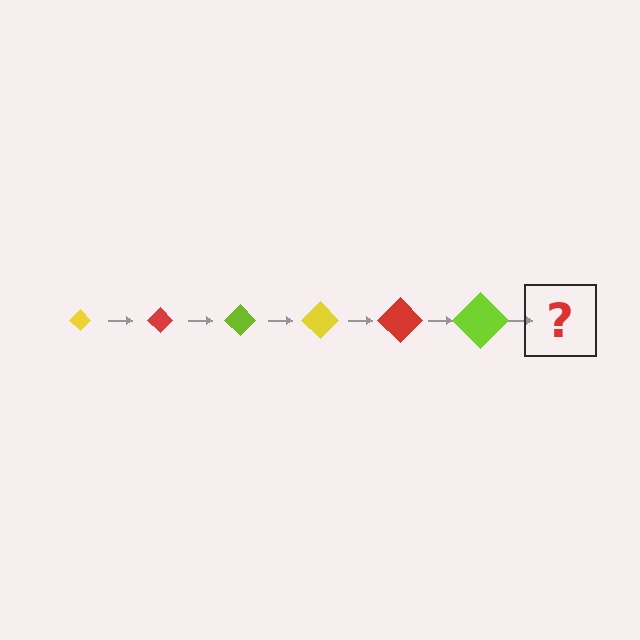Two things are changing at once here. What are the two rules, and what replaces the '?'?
The two rules are that the diamond grows larger each step and the color cycles through yellow, red, and lime. The '?' should be a yellow diamond, larger than the previous one.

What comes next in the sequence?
The next element should be a yellow diamond, larger than the previous one.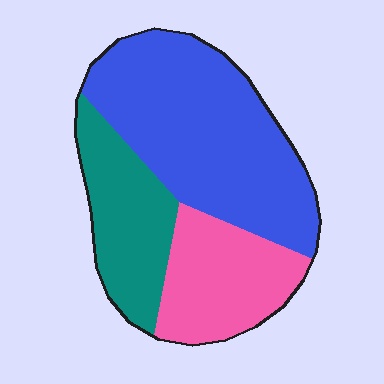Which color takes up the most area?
Blue, at roughly 50%.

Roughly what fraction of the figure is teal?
Teal covers roughly 25% of the figure.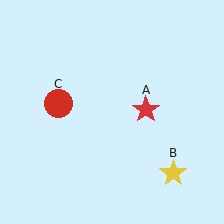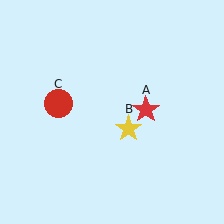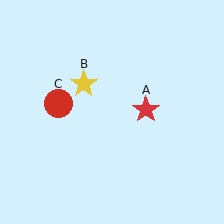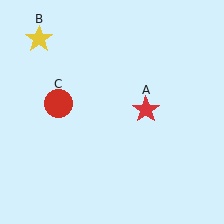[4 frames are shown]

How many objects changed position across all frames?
1 object changed position: yellow star (object B).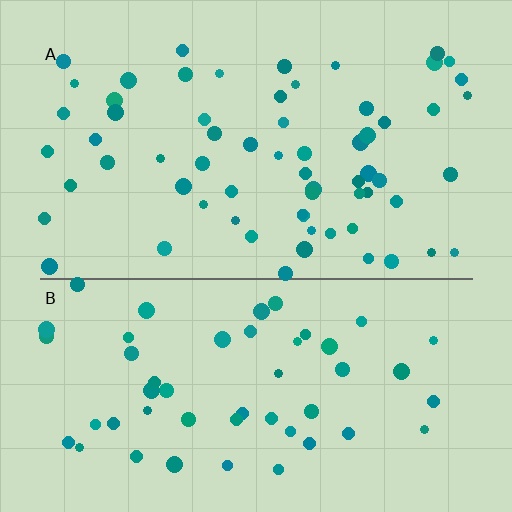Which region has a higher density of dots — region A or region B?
A (the top).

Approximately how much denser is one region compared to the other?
Approximately 1.3× — region A over region B.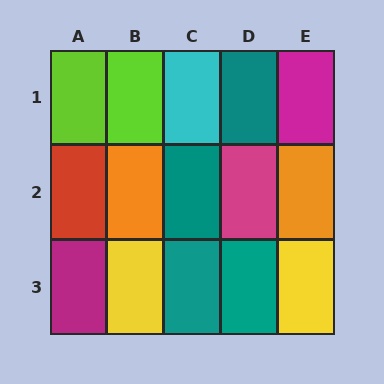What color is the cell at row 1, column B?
Lime.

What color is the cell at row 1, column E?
Magenta.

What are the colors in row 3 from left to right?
Magenta, yellow, teal, teal, yellow.